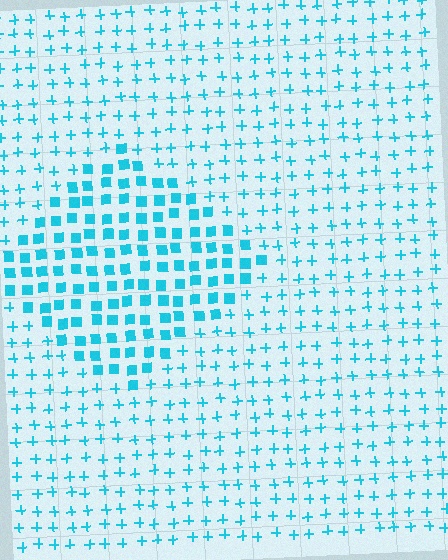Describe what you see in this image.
The image is filled with small cyan elements arranged in a uniform grid. A diamond-shaped region contains squares, while the surrounding area contains plus signs. The boundary is defined purely by the change in element shape.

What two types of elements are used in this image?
The image uses squares inside the diamond region and plus signs outside it.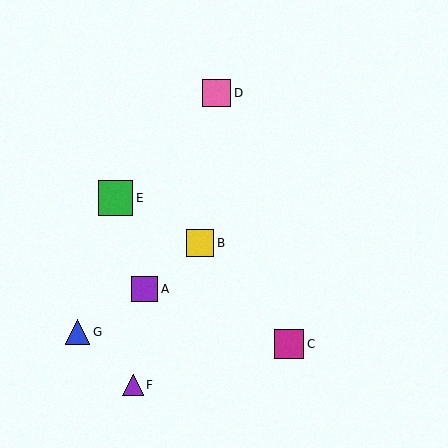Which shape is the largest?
The green square (labeled E) is the largest.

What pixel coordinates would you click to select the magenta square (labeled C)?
Click at (289, 344) to select the magenta square C.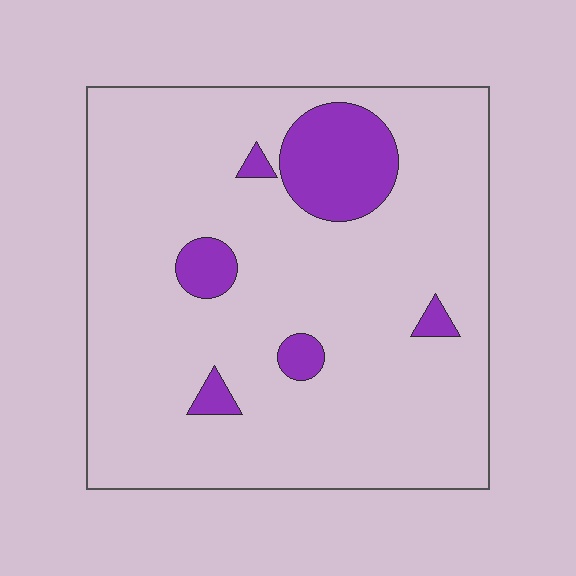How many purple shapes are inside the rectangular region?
6.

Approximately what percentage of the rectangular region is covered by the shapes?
Approximately 10%.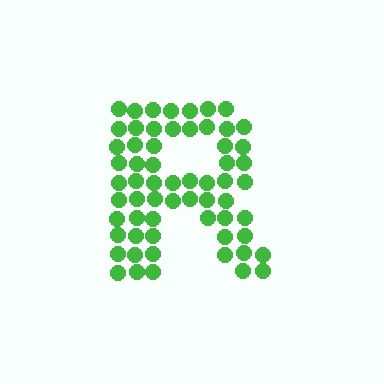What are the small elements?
The small elements are circles.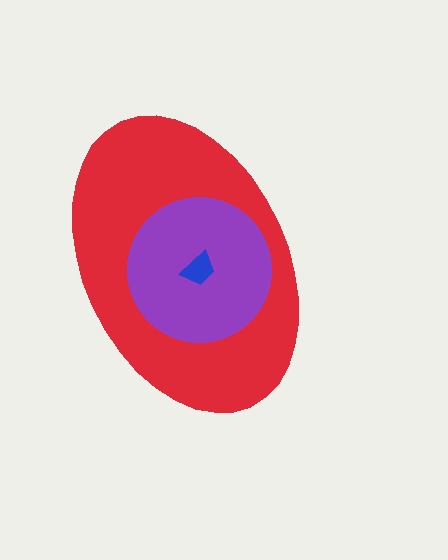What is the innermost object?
The blue trapezoid.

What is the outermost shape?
The red ellipse.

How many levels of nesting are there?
3.